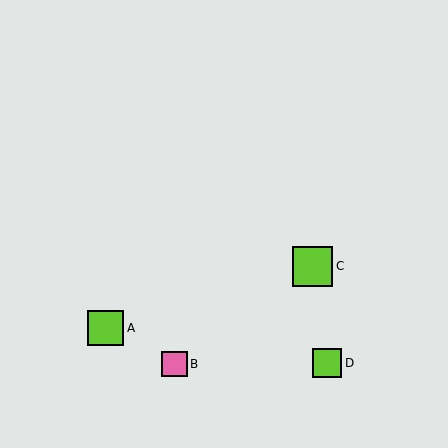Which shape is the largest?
The lime square (labeled C) is the largest.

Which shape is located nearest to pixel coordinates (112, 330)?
The lime square (labeled A) at (106, 328) is nearest to that location.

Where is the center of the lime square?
The center of the lime square is at (106, 328).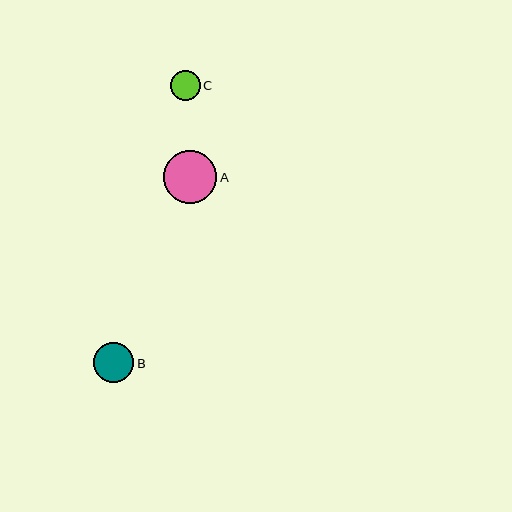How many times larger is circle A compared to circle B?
Circle A is approximately 1.3 times the size of circle B.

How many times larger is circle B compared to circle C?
Circle B is approximately 1.4 times the size of circle C.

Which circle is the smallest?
Circle C is the smallest with a size of approximately 30 pixels.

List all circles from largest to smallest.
From largest to smallest: A, B, C.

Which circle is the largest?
Circle A is the largest with a size of approximately 53 pixels.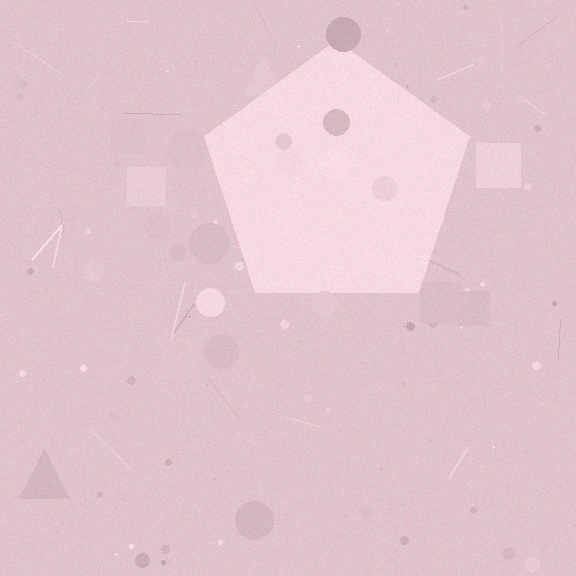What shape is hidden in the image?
A pentagon is hidden in the image.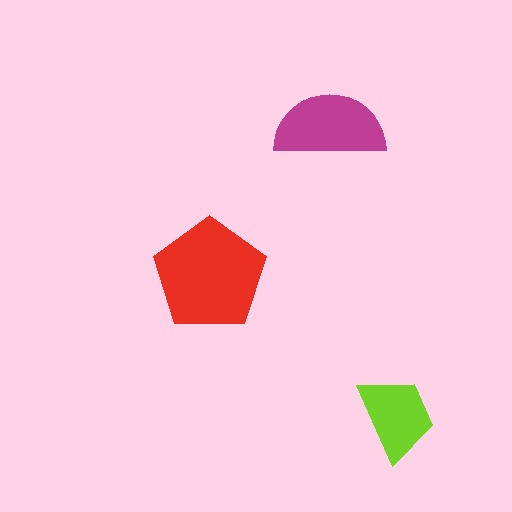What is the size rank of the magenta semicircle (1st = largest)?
2nd.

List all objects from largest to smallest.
The red pentagon, the magenta semicircle, the lime trapezoid.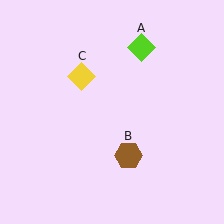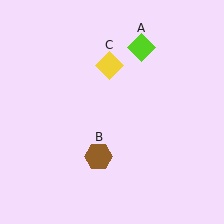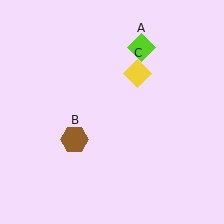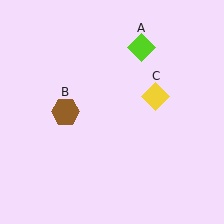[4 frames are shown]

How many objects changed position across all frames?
2 objects changed position: brown hexagon (object B), yellow diamond (object C).